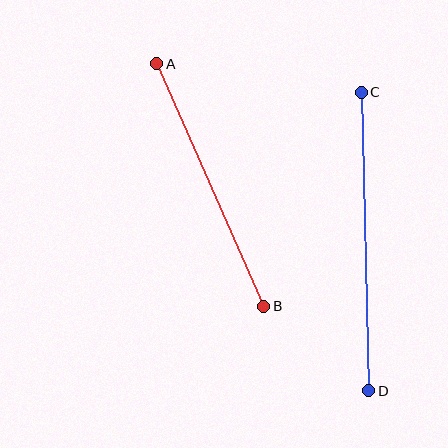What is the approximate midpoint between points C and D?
The midpoint is at approximately (365, 242) pixels.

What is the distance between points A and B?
The distance is approximately 265 pixels.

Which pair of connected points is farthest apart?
Points C and D are farthest apart.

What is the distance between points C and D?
The distance is approximately 299 pixels.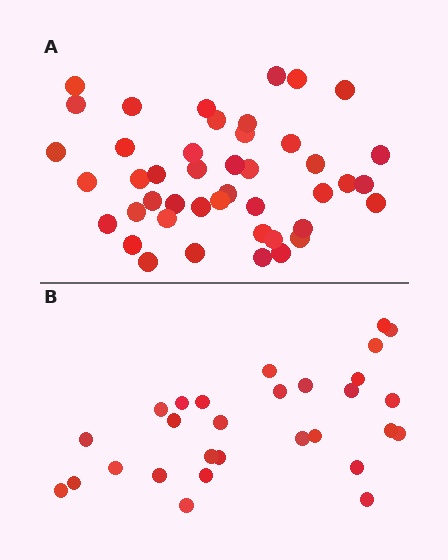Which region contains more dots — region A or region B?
Region A (the top region) has more dots.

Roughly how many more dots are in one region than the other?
Region A has approximately 15 more dots than region B.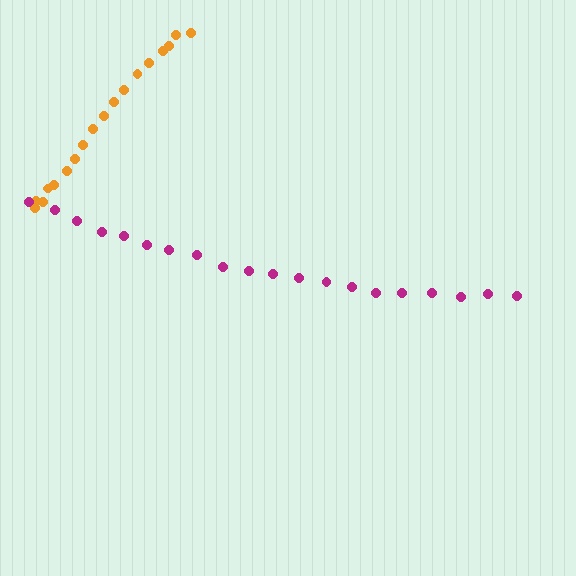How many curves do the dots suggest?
There are 2 distinct paths.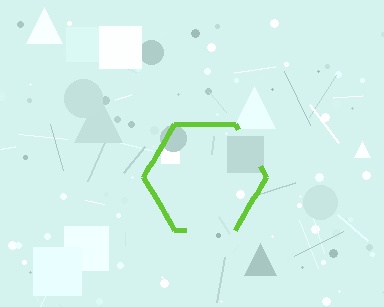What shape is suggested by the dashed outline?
The dashed outline suggests a hexagon.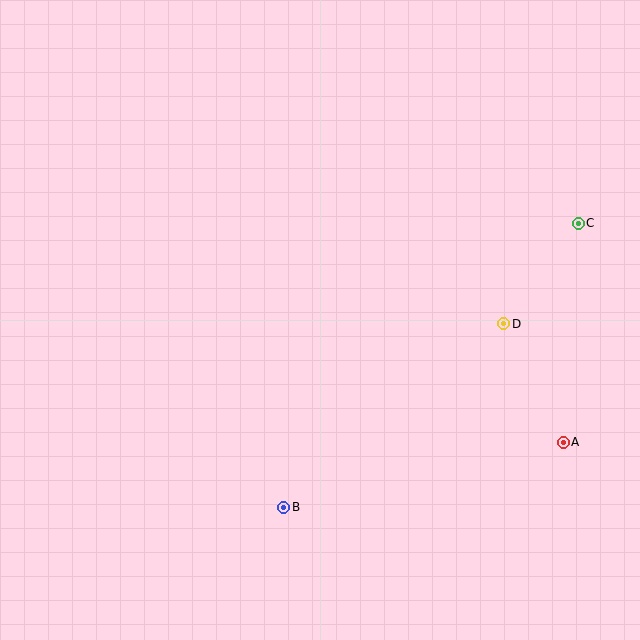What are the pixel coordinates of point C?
Point C is at (578, 223).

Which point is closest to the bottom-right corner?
Point A is closest to the bottom-right corner.